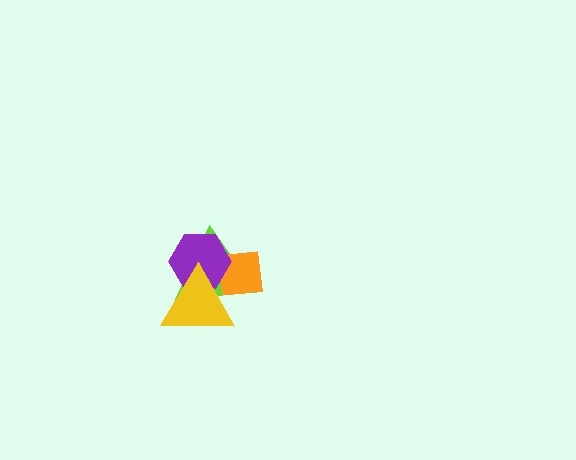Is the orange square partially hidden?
Yes, it is partially covered by another shape.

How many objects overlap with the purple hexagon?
3 objects overlap with the purple hexagon.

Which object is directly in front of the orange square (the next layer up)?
The purple hexagon is directly in front of the orange square.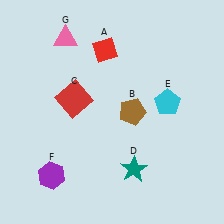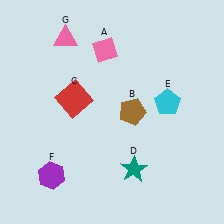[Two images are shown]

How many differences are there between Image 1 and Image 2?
There is 1 difference between the two images.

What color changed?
The diamond (A) changed from red in Image 1 to pink in Image 2.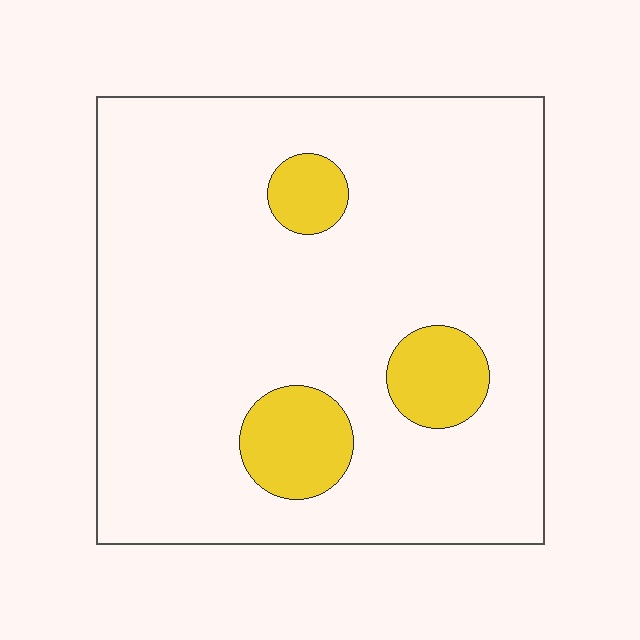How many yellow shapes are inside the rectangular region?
3.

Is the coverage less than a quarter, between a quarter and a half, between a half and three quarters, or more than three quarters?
Less than a quarter.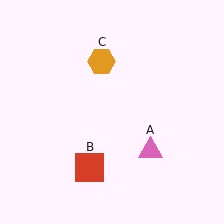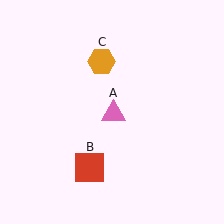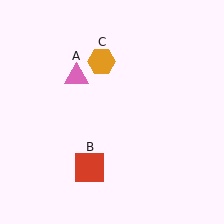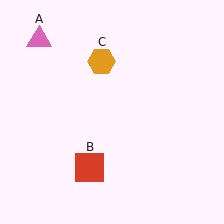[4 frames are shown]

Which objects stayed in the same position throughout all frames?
Red square (object B) and orange hexagon (object C) remained stationary.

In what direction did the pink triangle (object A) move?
The pink triangle (object A) moved up and to the left.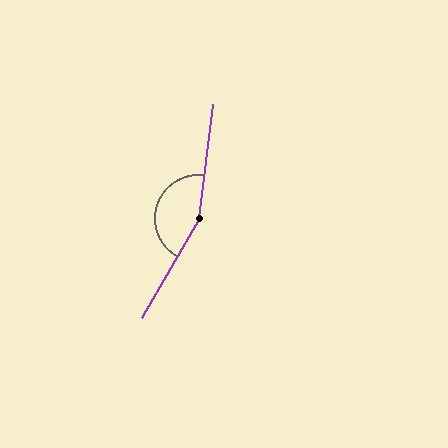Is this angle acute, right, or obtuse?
It is obtuse.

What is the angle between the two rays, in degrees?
Approximately 157 degrees.